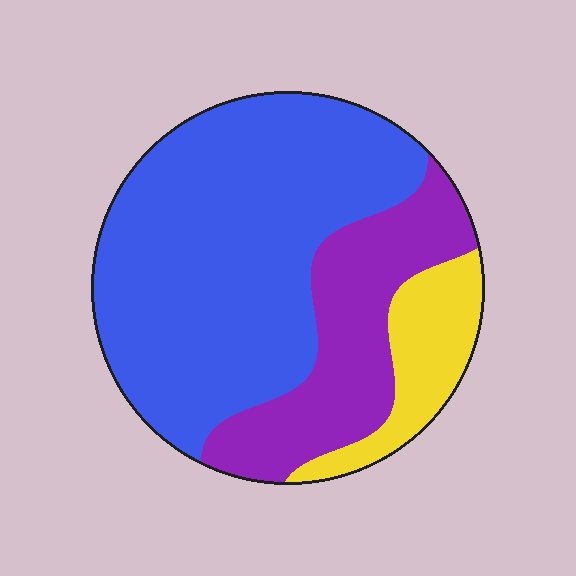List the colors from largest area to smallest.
From largest to smallest: blue, purple, yellow.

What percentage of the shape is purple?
Purple covers around 25% of the shape.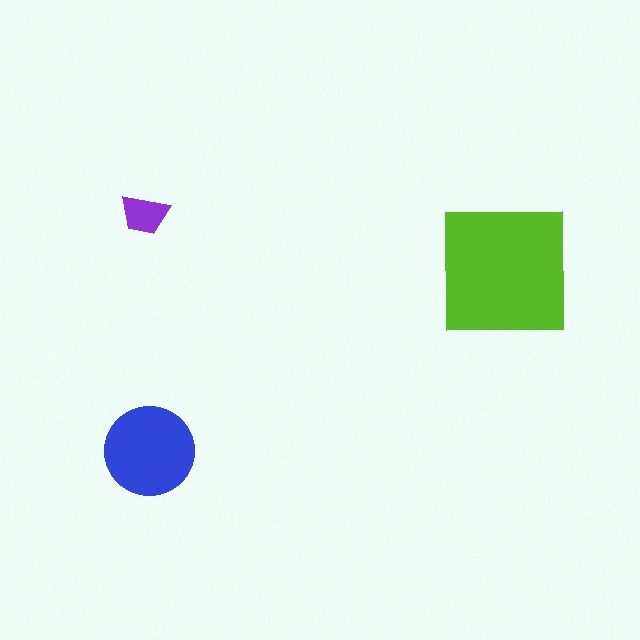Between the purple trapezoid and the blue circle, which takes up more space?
The blue circle.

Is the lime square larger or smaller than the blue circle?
Larger.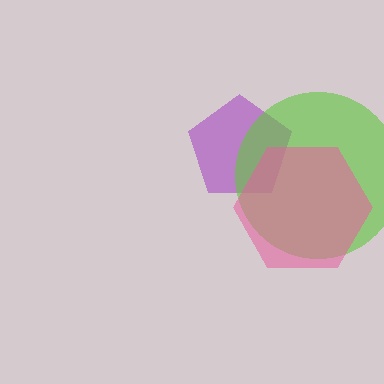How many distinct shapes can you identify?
There are 3 distinct shapes: a purple pentagon, a lime circle, a pink hexagon.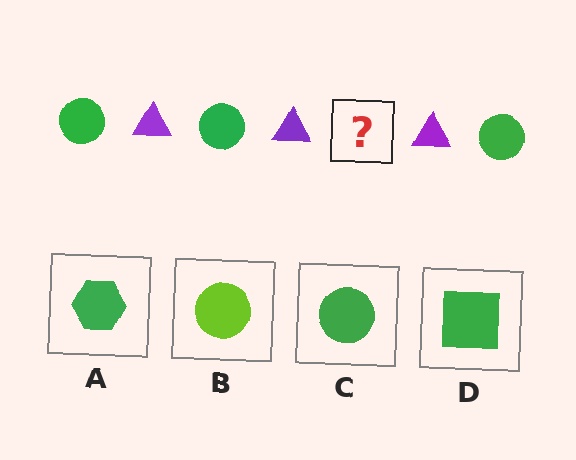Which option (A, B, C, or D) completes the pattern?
C.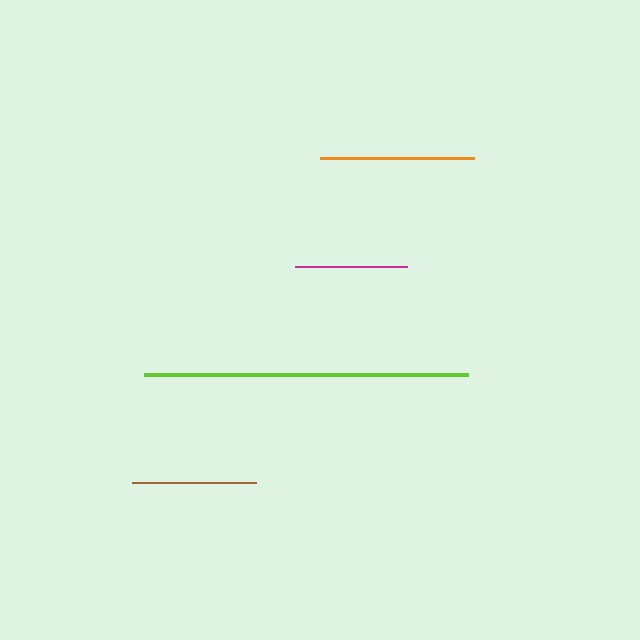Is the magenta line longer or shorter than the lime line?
The lime line is longer than the magenta line.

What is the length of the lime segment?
The lime segment is approximately 324 pixels long.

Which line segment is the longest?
The lime line is the longest at approximately 324 pixels.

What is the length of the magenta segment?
The magenta segment is approximately 112 pixels long.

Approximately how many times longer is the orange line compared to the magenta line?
The orange line is approximately 1.4 times the length of the magenta line.